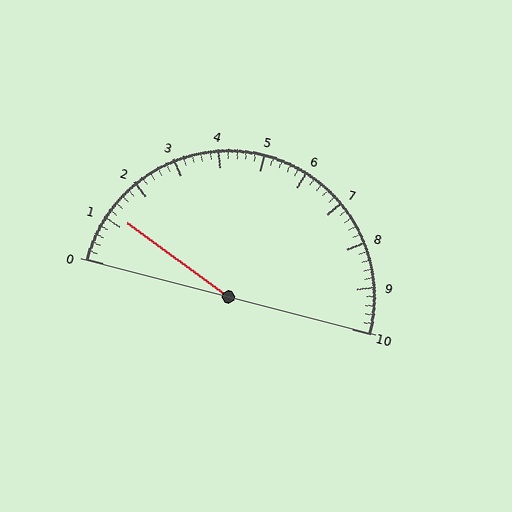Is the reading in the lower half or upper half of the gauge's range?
The reading is in the lower half of the range (0 to 10).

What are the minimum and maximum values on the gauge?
The gauge ranges from 0 to 10.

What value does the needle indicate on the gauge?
The needle indicates approximately 1.2.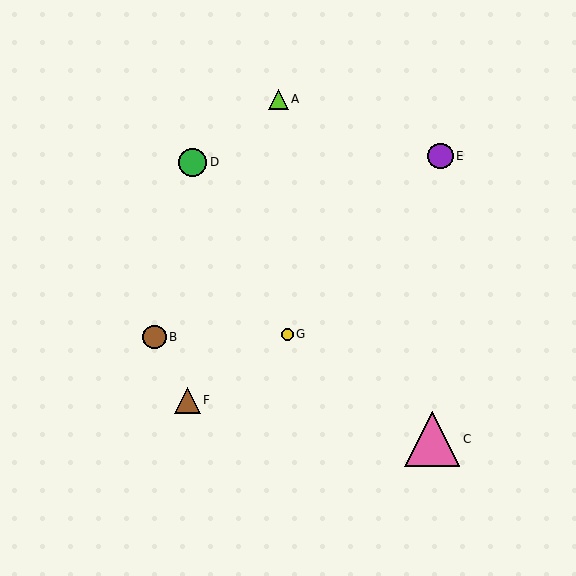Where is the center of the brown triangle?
The center of the brown triangle is at (187, 400).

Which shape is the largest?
The pink triangle (labeled C) is the largest.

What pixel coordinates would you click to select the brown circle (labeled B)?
Click at (154, 337) to select the brown circle B.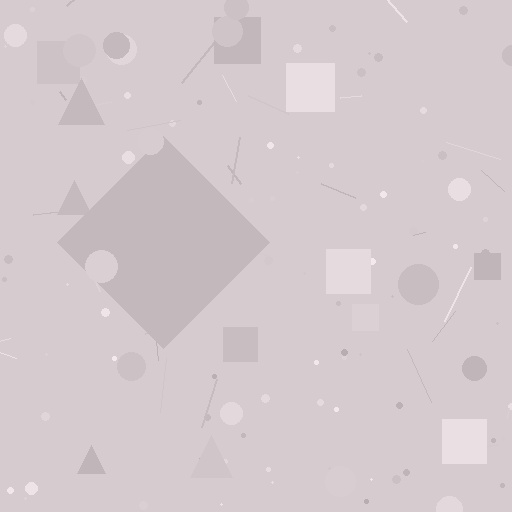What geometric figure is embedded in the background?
A diamond is embedded in the background.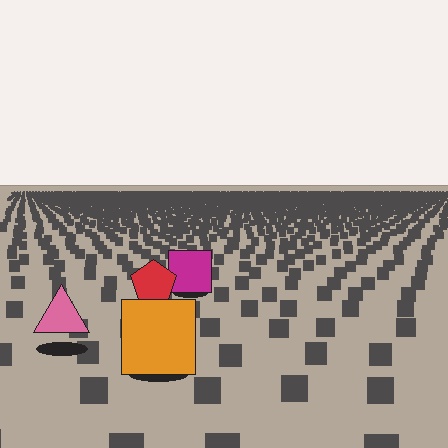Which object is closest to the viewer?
The orange square is closest. The texture marks near it are larger and more spread out.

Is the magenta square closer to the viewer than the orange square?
No. The orange square is closer — you can tell from the texture gradient: the ground texture is coarser near it.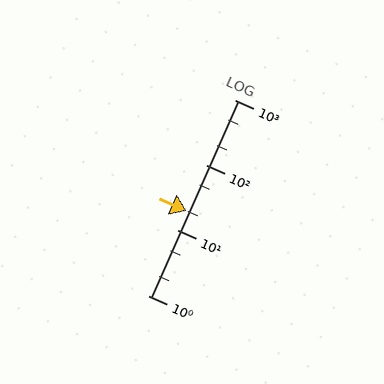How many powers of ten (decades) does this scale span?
The scale spans 3 decades, from 1 to 1000.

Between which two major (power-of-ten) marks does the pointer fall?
The pointer is between 10 and 100.